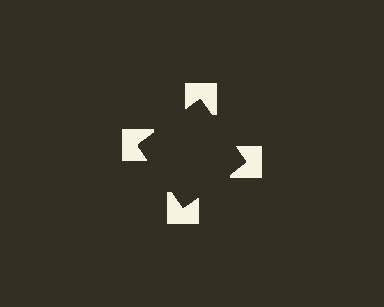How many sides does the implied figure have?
4 sides.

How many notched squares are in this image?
There are 4 — one at each vertex of the illusory square.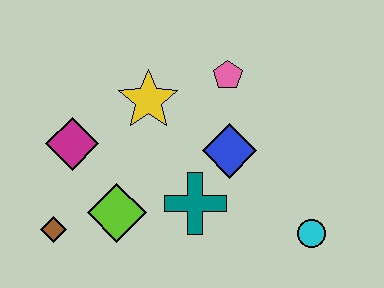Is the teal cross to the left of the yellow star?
No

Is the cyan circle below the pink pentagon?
Yes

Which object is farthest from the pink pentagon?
The brown diamond is farthest from the pink pentagon.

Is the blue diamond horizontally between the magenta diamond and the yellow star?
No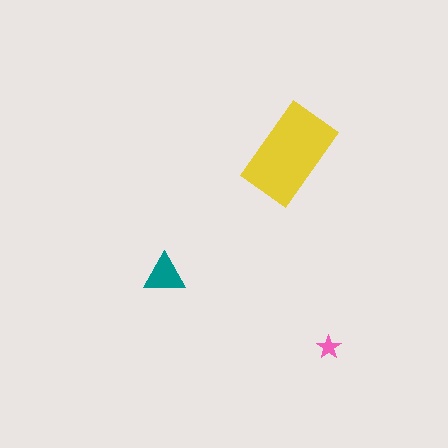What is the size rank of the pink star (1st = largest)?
3rd.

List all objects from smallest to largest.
The pink star, the teal triangle, the yellow rectangle.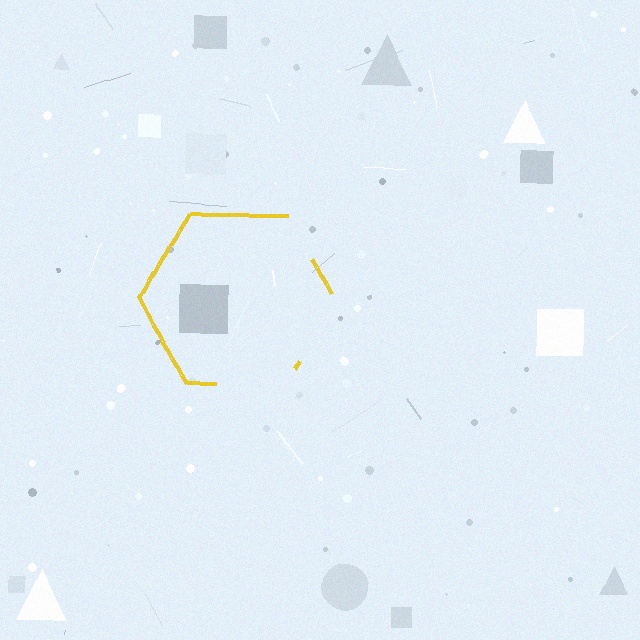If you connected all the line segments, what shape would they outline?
They would outline a hexagon.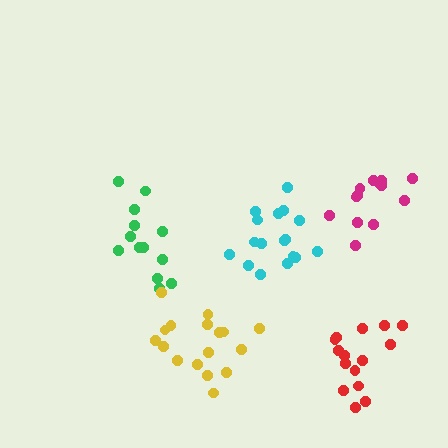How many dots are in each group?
Group 1: 17 dots, Group 2: 13 dots, Group 3: 17 dots, Group 4: 15 dots, Group 5: 13 dots (75 total).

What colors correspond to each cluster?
The clusters are colored: cyan, green, yellow, red, magenta.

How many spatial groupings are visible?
There are 5 spatial groupings.